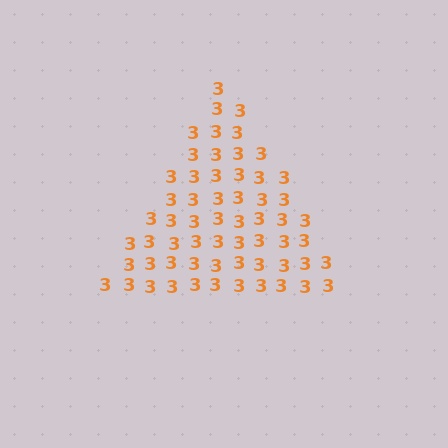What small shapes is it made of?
It is made of small digit 3's.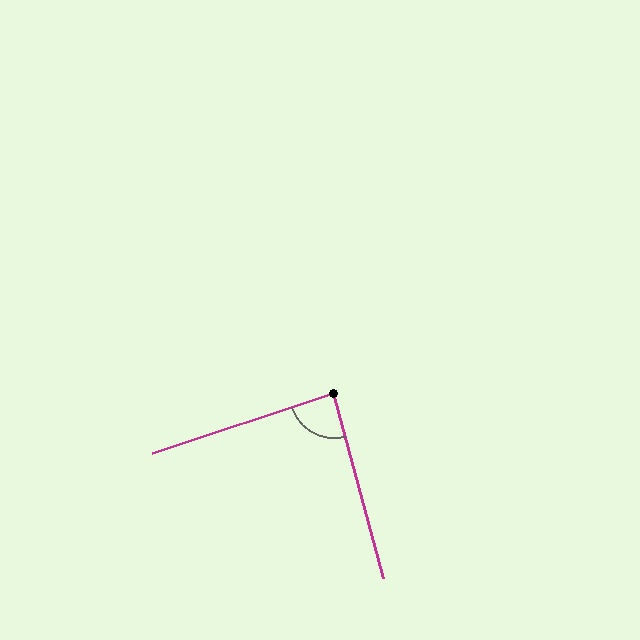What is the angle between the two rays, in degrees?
Approximately 87 degrees.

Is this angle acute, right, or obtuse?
It is approximately a right angle.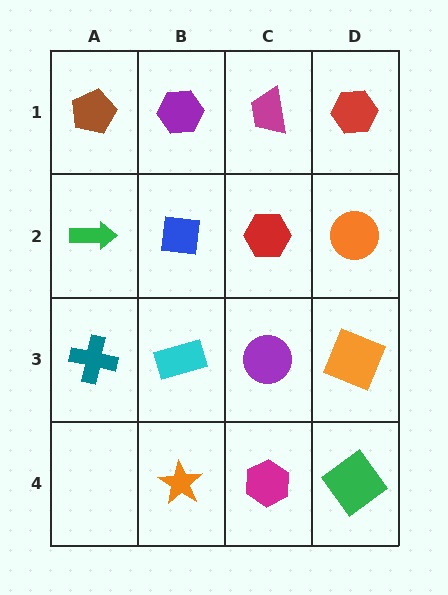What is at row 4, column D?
A green diamond.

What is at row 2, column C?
A red hexagon.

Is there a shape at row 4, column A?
No, that cell is empty.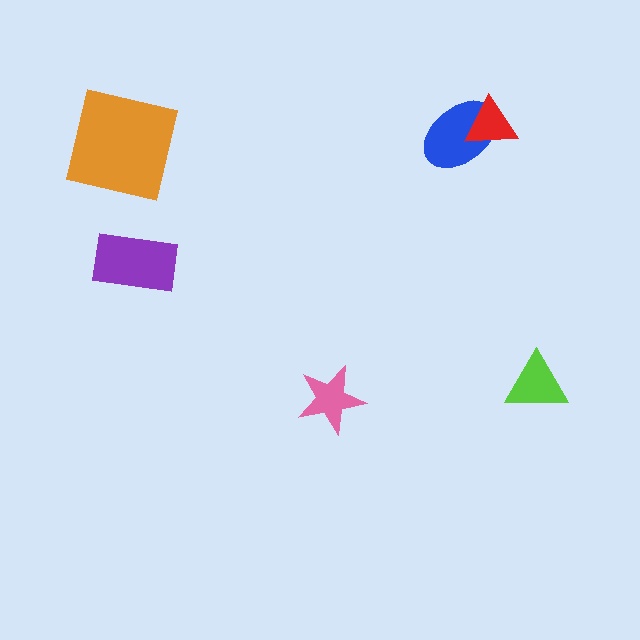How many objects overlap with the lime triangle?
0 objects overlap with the lime triangle.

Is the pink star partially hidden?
No, no other shape covers it.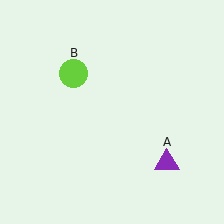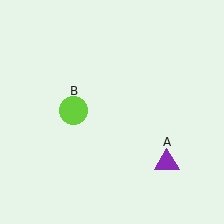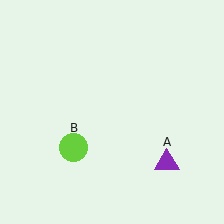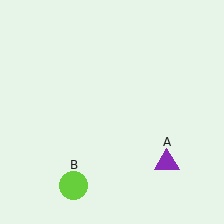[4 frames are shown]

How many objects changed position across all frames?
1 object changed position: lime circle (object B).